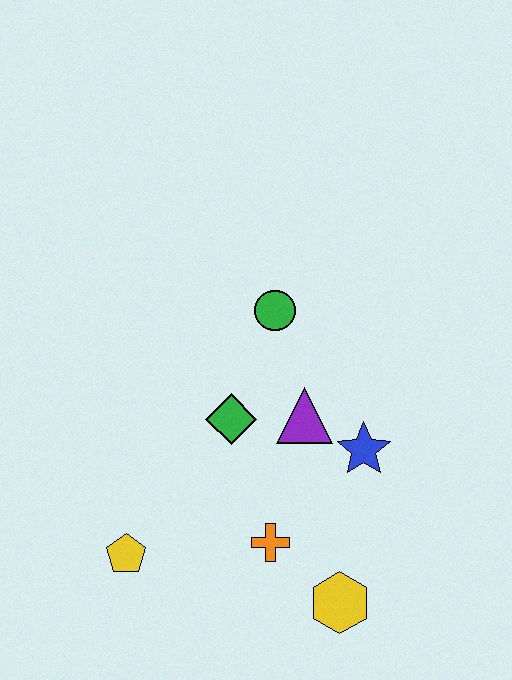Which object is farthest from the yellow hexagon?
The green circle is farthest from the yellow hexagon.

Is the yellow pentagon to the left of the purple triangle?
Yes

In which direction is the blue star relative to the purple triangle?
The blue star is to the right of the purple triangle.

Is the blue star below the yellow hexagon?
No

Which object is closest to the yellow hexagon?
The orange cross is closest to the yellow hexagon.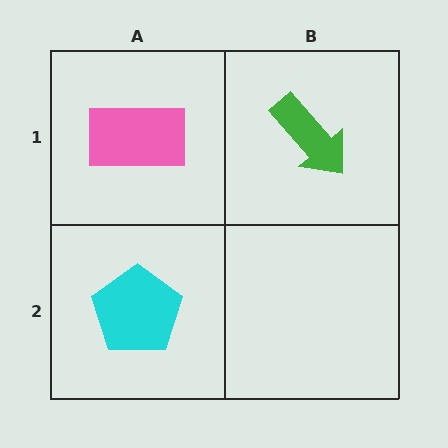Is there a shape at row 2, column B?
No, that cell is empty.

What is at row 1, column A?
A pink rectangle.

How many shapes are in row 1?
2 shapes.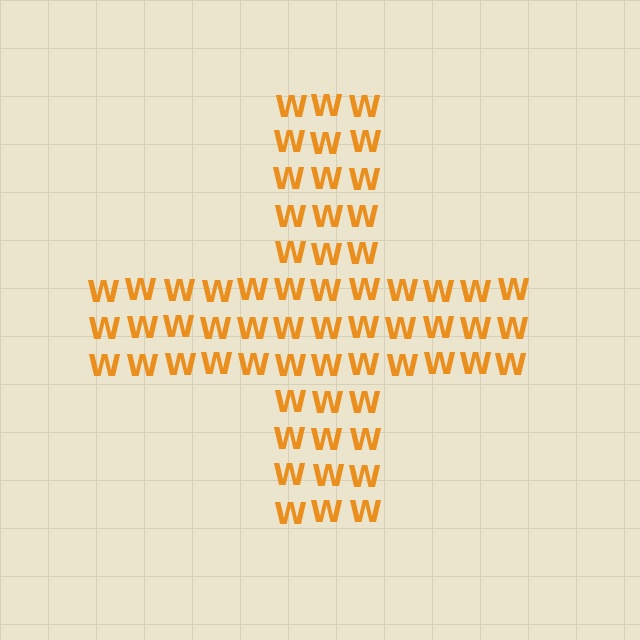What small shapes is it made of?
It is made of small letter W's.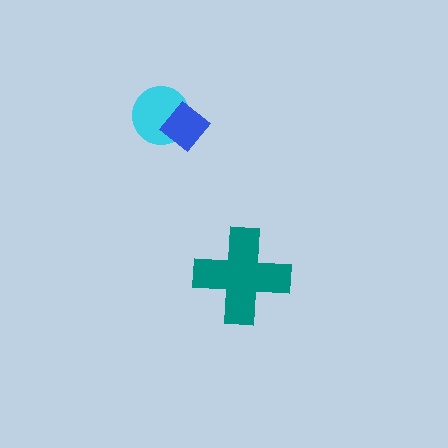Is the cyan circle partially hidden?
Yes, it is partially covered by another shape.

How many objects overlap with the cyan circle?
1 object overlaps with the cyan circle.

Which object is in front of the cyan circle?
The blue diamond is in front of the cyan circle.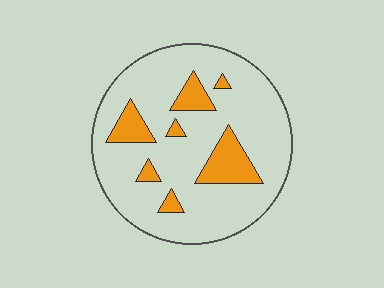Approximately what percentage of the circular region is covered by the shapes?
Approximately 15%.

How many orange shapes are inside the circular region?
7.